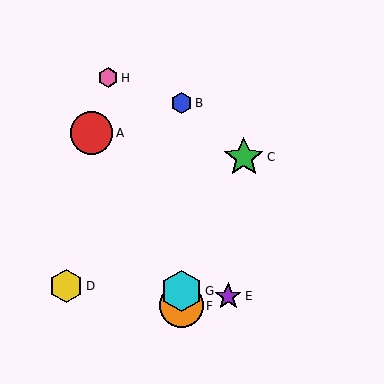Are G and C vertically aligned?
No, G is at x≈181 and C is at x≈244.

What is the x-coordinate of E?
Object E is at x≈228.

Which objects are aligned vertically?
Objects B, F, G are aligned vertically.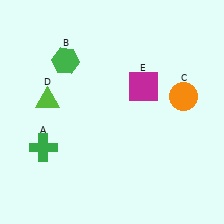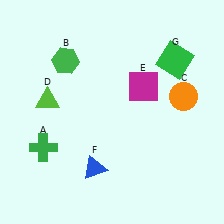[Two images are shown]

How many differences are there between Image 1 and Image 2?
There are 2 differences between the two images.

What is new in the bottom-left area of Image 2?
A blue triangle (F) was added in the bottom-left area of Image 2.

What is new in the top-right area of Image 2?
A green square (G) was added in the top-right area of Image 2.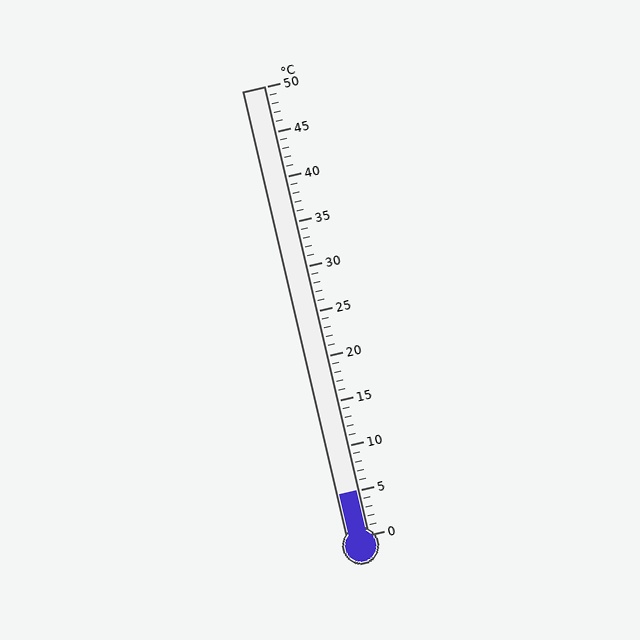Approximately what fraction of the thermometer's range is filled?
The thermometer is filled to approximately 10% of its range.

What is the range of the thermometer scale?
The thermometer scale ranges from 0°C to 50°C.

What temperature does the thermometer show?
The thermometer shows approximately 5°C.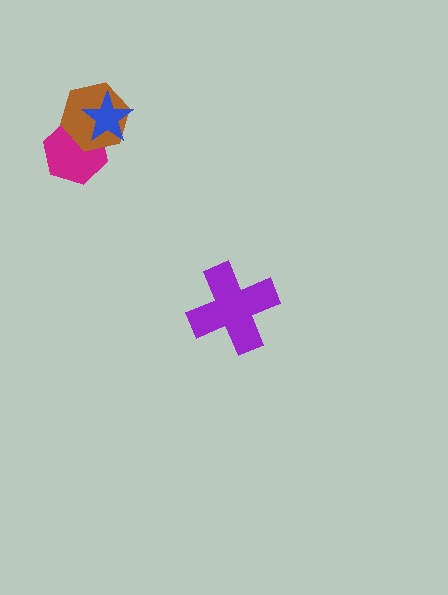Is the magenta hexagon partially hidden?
Yes, it is partially covered by another shape.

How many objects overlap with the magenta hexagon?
2 objects overlap with the magenta hexagon.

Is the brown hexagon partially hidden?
Yes, it is partially covered by another shape.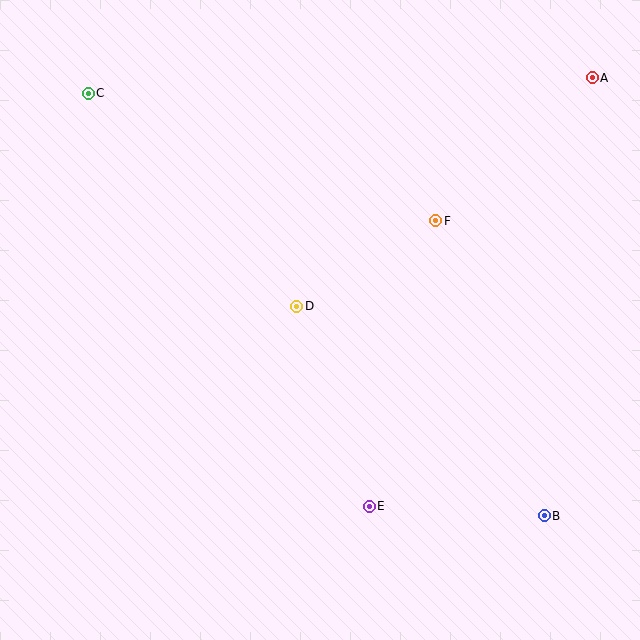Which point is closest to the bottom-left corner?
Point E is closest to the bottom-left corner.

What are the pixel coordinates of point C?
Point C is at (88, 93).